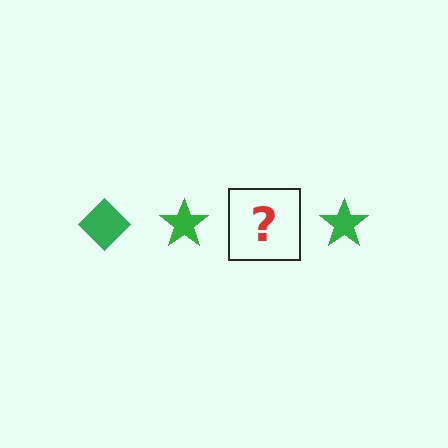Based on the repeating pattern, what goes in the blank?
The blank should be a green diamond.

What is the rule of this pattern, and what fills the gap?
The rule is that the pattern cycles through diamond, star shapes in green. The gap should be filled with a green diamond.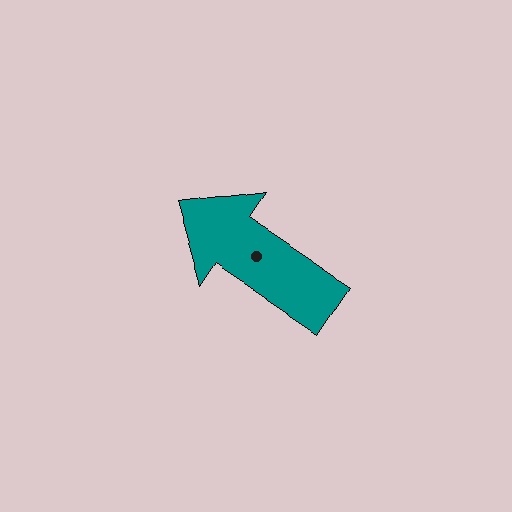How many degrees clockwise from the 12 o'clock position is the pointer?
Approximately 303 degrees.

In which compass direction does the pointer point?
Northwest.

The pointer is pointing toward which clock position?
Roughly 10 o'clock.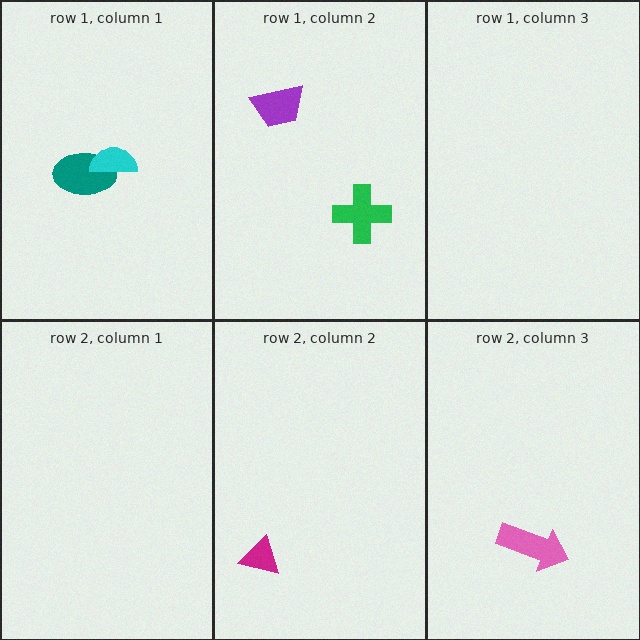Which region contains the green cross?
The row 1, column 2 region.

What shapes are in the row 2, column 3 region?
The pink arrow.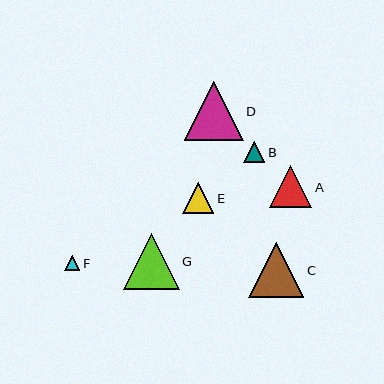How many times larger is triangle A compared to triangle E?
Triangle A is approximately 1.4 times the size of triangle E.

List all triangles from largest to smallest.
From largest to smallest: D, G, C, A, E, B, F.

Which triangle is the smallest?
Triangle F is the smallest with a size of approximately 15 pixels.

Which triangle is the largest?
Triangle D is the largest with a size of approximately 59 pixels.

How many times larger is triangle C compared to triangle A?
Triangle C is approximately 1.3 times the size of triangle A.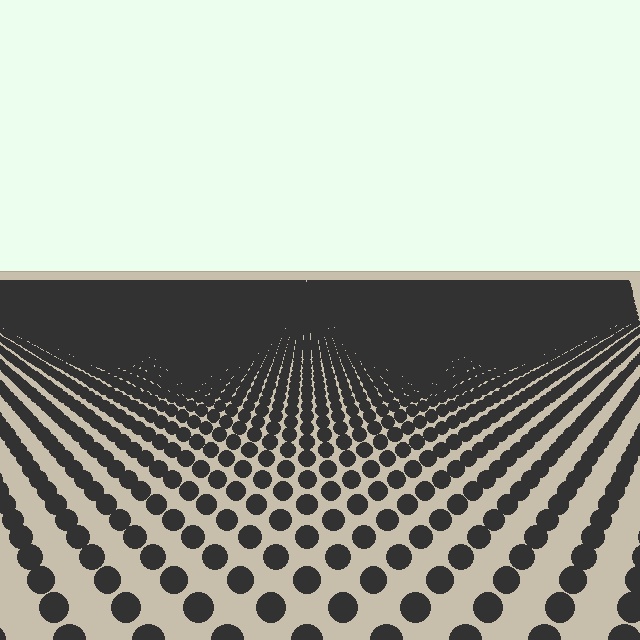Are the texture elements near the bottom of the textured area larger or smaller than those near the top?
Larger. Near the bottom, elements are closer to the viewer and appear at a bigger on-screen size.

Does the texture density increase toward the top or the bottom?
Density increases toward the top.